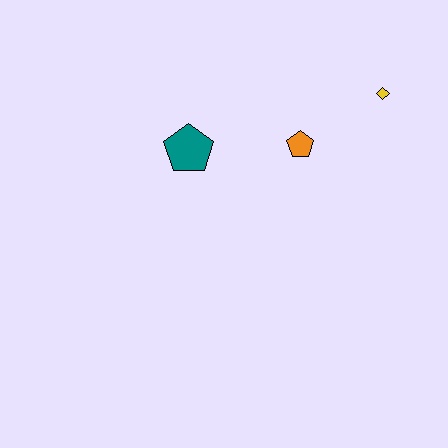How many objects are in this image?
There are 3 objects.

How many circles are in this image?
There are no circles.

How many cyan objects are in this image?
There are no cyan objects.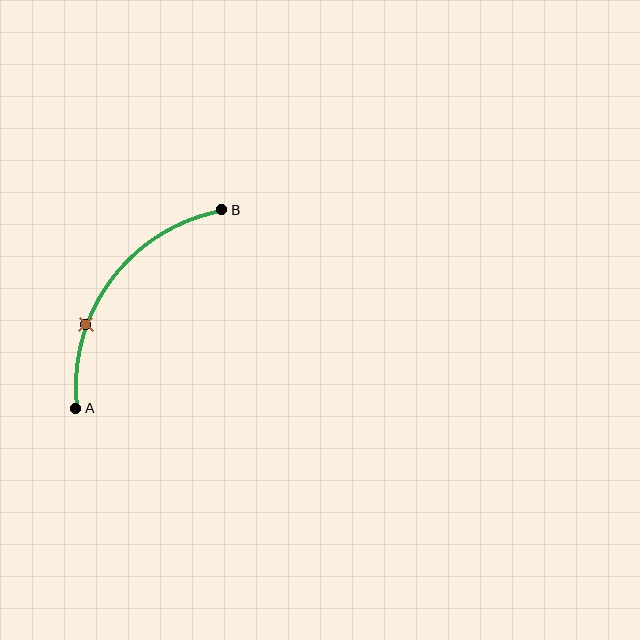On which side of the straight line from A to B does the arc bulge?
The arc bulges above and to the left of the straight line connecting A and B.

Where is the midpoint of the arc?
The arc midpoint is the point on the curve farthest from the straight line joining A and B. It sits above and to the left of that line.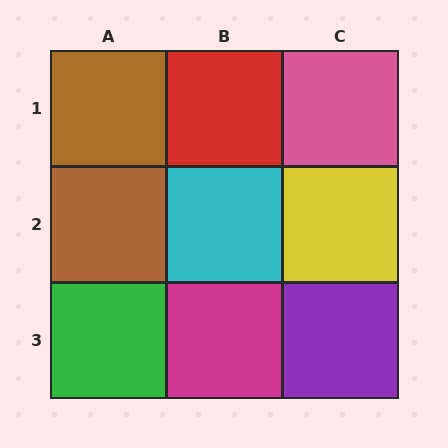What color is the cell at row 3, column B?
Magenta.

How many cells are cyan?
1 cell is cyan.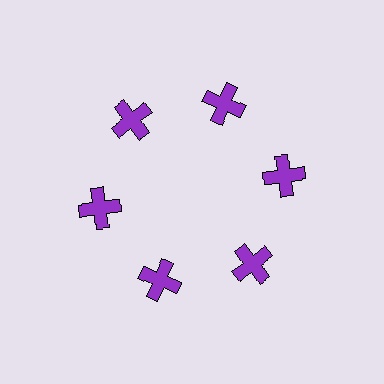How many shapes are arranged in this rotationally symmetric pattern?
There are 6 shapes, arranged in 6 groups of 1.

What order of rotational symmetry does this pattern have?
This pattern has 6-fold rotational symmetry.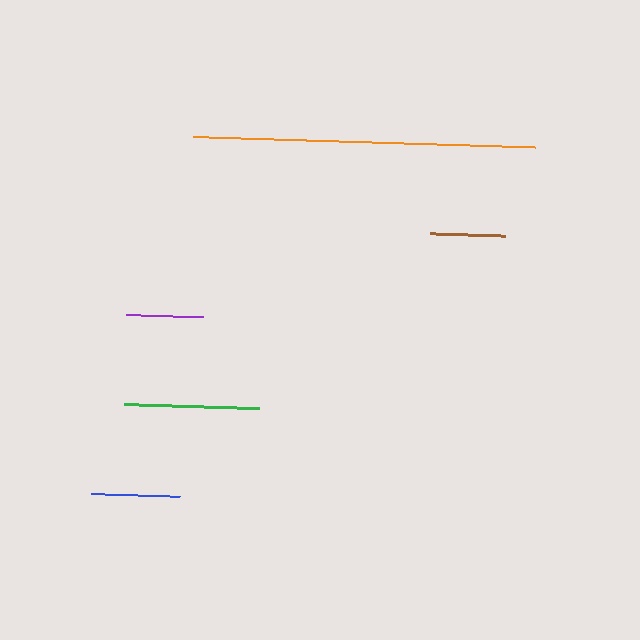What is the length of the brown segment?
The brown segment is approximately 75 pixels long.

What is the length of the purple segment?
The purple segment is approximately 77 pixels long.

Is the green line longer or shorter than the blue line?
The green line is longer than the blue line.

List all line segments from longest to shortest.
From longest to shortest: orange, green, blue, purple, brown.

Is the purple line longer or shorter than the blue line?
The blue line is longer than the purple line.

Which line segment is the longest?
The orange line is the longest at approximately 343 pixels.